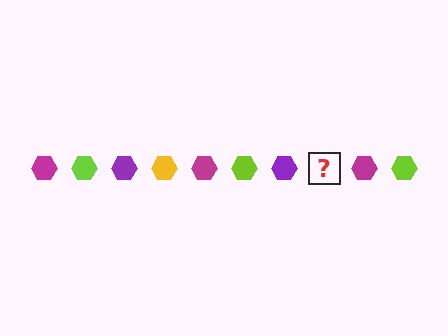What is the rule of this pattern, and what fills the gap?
The rule is that the pattern cycles through magenta, lime, purple, yellow hexagons. The gap should be filled with a yellow hexagon.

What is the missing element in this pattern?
The missing element is a yellow hexagon.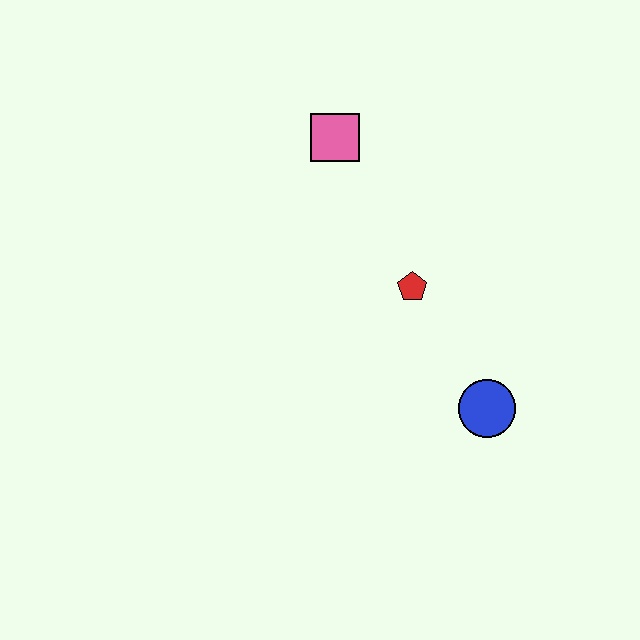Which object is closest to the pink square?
The red pentagon is closest to the pink square.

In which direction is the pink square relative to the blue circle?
The pink square is above the blue circle.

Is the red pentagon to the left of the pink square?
No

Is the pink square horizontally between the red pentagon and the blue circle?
No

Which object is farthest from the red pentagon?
The pink square is farthest from the red pentagon.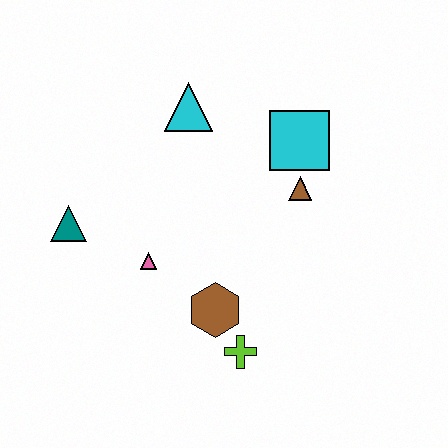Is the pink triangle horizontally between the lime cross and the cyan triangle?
No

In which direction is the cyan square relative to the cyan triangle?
The cyan square is to the right of the cyan triangle.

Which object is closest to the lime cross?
The brown hexagon is closest to the lime cross.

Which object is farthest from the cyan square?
The teal triangle is farthest from the cyan square.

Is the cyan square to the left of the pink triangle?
No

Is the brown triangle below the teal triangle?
No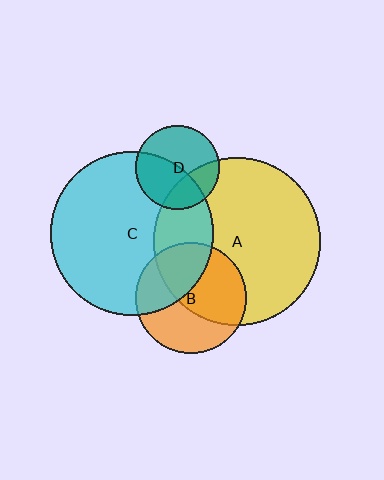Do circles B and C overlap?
Yes.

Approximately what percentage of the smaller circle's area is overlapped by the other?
Approximately 35%.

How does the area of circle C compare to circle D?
Approximately 3.8 times.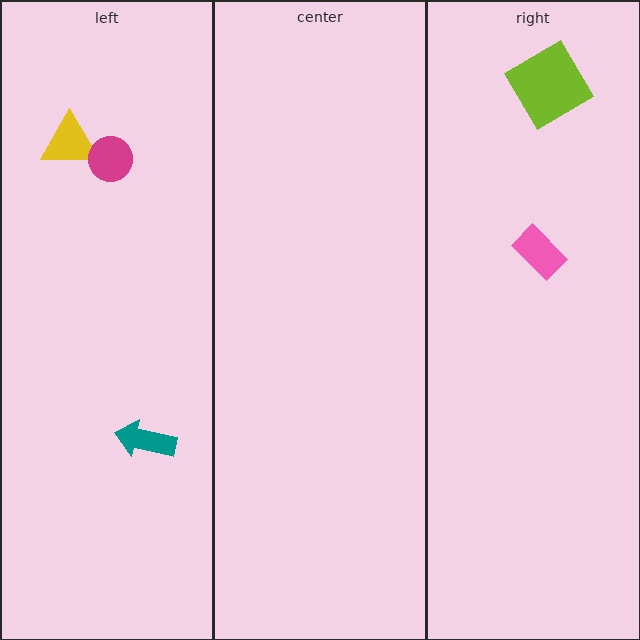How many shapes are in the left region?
3.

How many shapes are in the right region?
2.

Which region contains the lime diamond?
The right region.